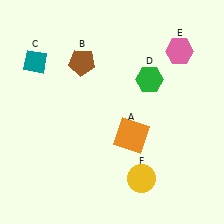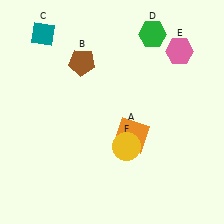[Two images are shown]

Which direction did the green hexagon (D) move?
The green hexagon (D) moved up.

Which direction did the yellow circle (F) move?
The yellow circle (F) moved up.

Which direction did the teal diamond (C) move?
The teal diamond (C) moved up.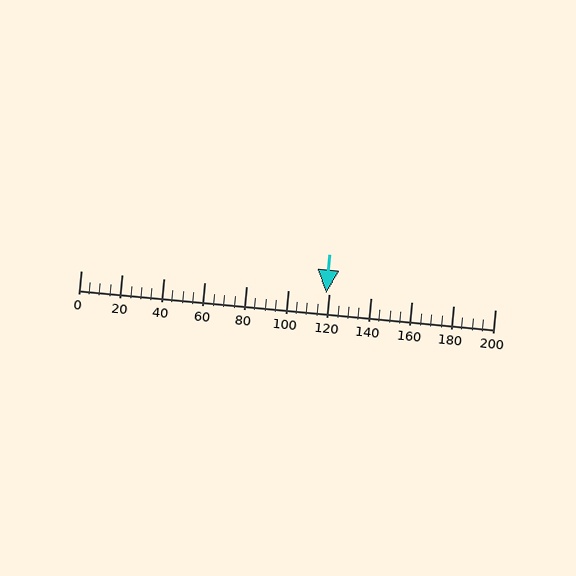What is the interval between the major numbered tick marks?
The major tick marks are spaced 20 units apart.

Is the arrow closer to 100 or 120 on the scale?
The arrow is closer to 120.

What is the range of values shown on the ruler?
The ruler shows values from 0 to 200.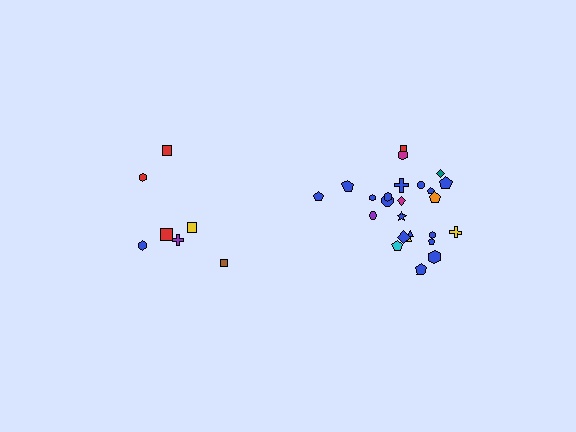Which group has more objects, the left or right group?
The right group.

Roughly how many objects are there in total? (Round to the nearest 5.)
Roughly 30 objects in total.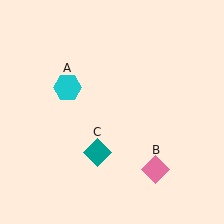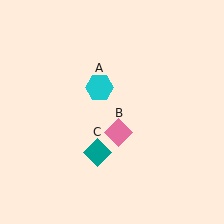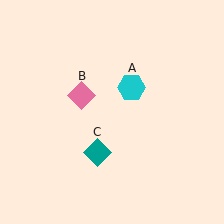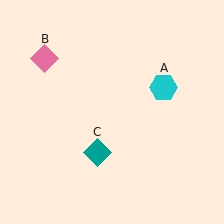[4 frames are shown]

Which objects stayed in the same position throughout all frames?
Teal diamond (object C) remained stationary.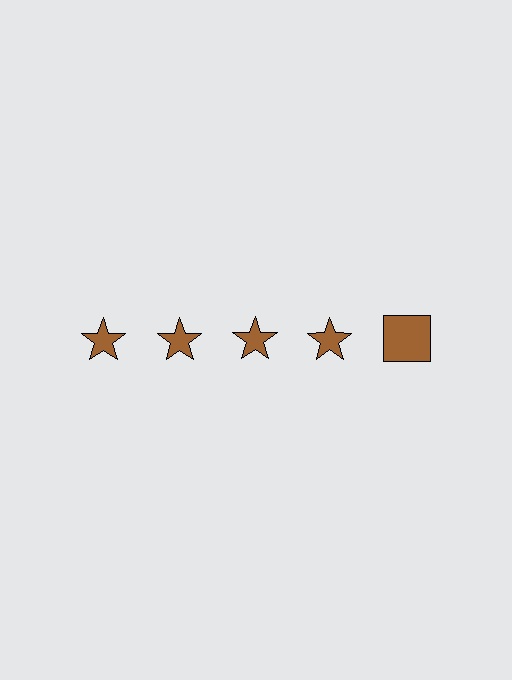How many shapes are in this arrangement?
There are 5 shapes arranged in a grid pattern.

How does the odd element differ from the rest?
It has a different shape: square instead of star.